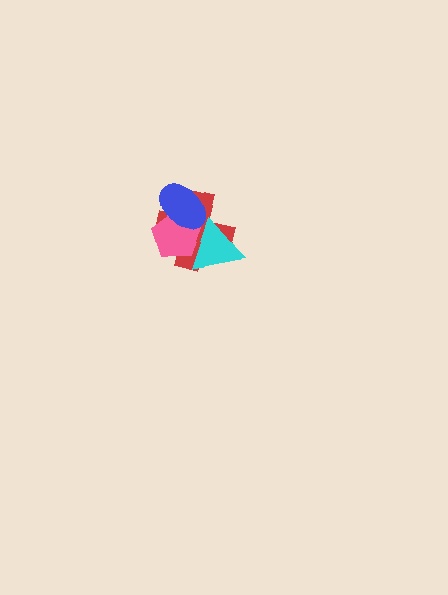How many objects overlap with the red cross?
3 objects overlap with the red cross.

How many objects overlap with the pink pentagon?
3 objects overlap with the pink pentagon.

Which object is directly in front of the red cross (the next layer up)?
The pink pentagon is directly in front of the red cross.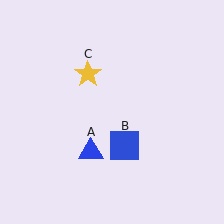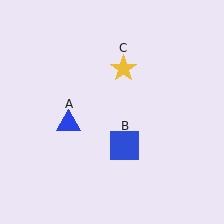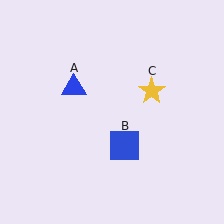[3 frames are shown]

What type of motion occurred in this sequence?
The blue triangle (object A), yellow star (object C) rotated clockwise around the center of the scene.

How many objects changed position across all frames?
2 objects changed position: blue triangle (object A), yellow star (object C).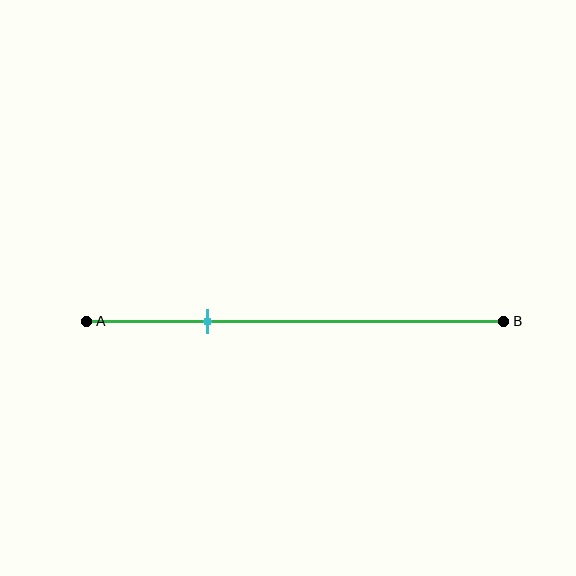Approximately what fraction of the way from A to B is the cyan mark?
The cyan mark is approximately 30% of the way from A to B.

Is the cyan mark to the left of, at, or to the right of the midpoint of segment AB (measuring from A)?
The cyan mark is to the left of the midpoint of segment AB.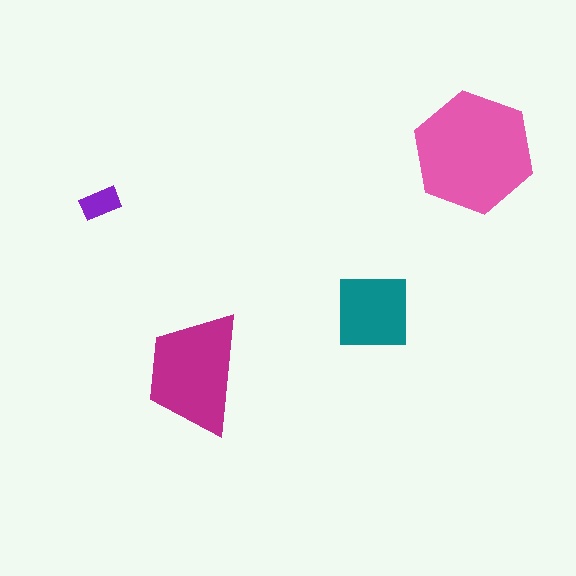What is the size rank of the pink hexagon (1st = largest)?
1st.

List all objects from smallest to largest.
The purple rectangle, the teal square, the magenta trapezoid, the pink hexagon.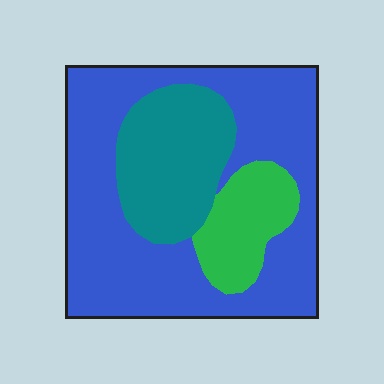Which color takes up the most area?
Blue, at roughly 65%.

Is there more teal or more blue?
Blue.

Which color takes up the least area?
Green, at roughly 15%.